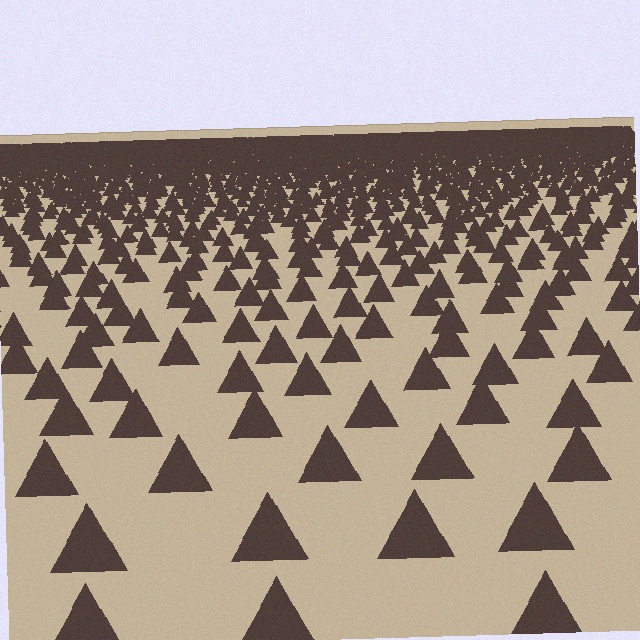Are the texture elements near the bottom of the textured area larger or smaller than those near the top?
Larger. Near the bottom, elements are closer to the viewer and appear at a bigger on-screen size.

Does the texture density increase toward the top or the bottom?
Density increases toward the top.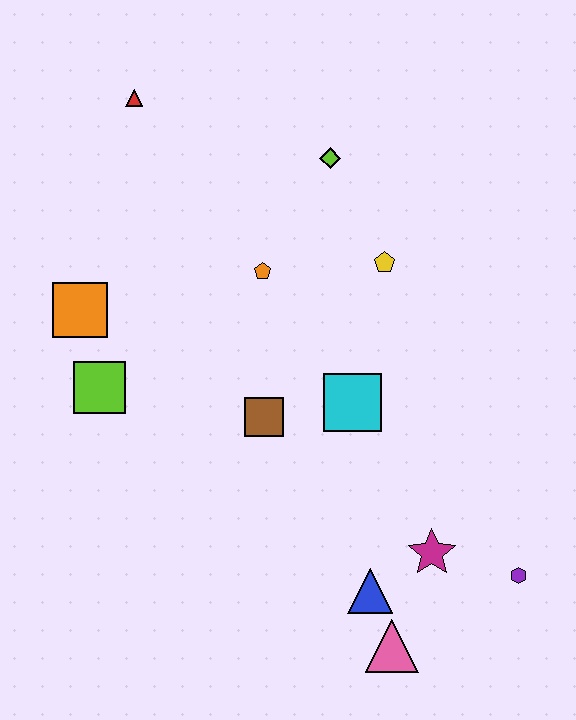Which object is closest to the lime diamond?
The yellow pentagon is closest to the lime diamond.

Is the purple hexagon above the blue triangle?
Yes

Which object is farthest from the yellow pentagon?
The pink triangle is farthest from the yellow pentagon.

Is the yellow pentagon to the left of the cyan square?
No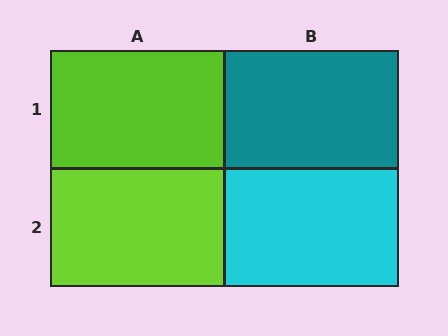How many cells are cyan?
1 cell is cyan.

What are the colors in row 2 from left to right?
Lime, cyan.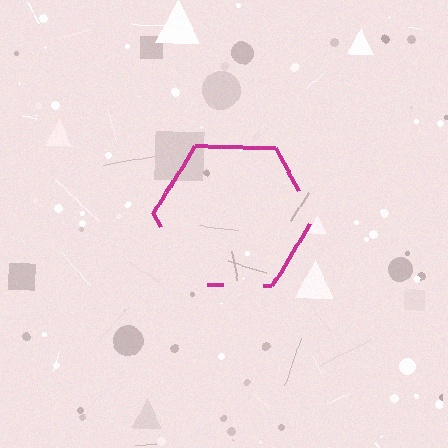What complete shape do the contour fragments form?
The contour fragments form a hexagon.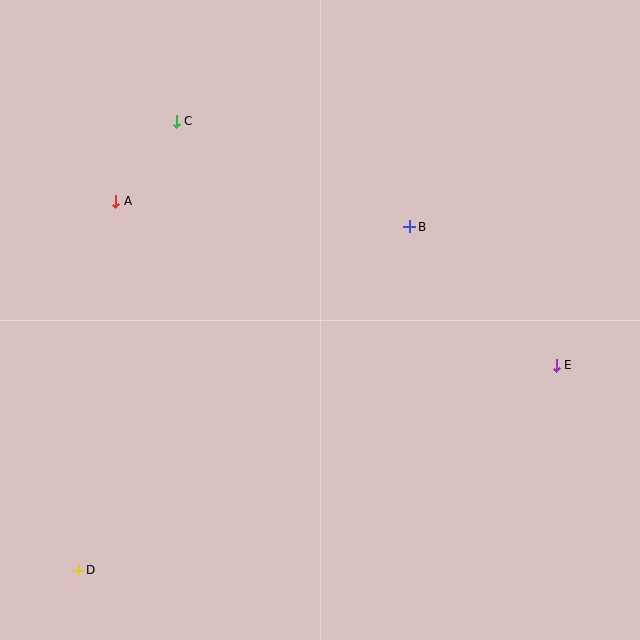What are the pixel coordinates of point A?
Point A is at (116, 201).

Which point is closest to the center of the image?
Point B at (410, 227) is closest to the center.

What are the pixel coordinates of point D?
Point D is at (78, 570).